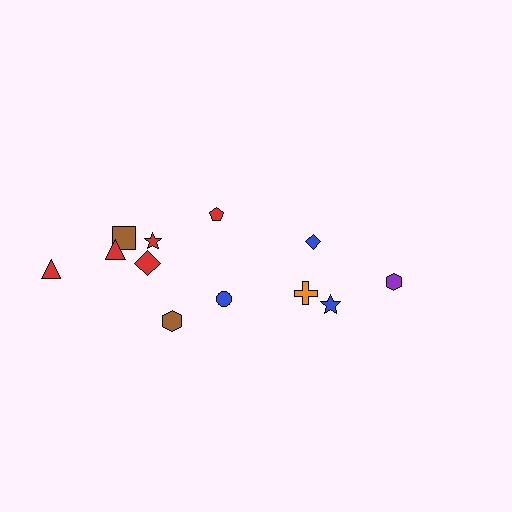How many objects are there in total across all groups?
There are 12 objects.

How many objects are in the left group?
There are 7 objects.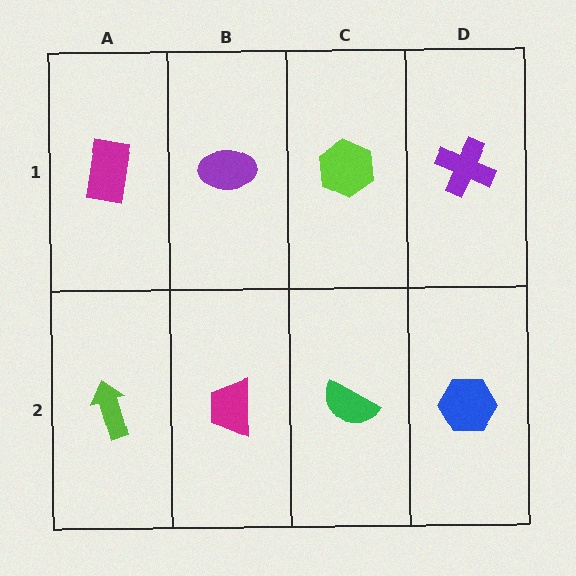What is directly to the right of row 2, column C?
A blue hexagon.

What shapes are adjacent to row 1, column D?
A blue hexagon (row 2, column D), a lime hexagon (row 1, column C).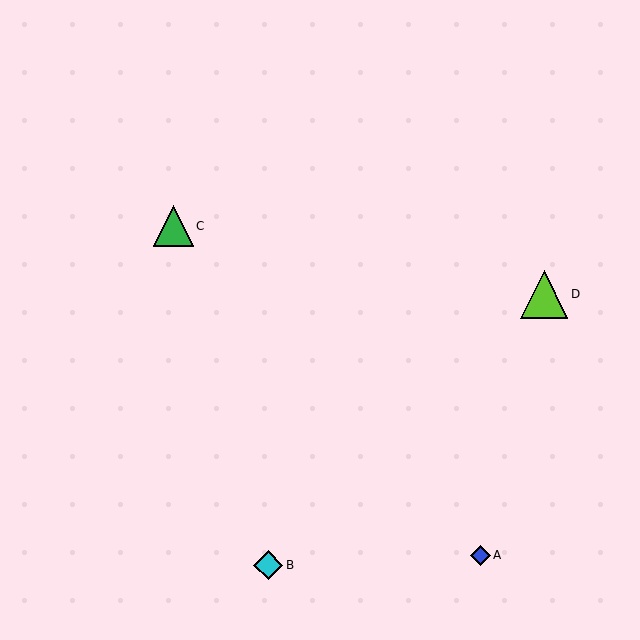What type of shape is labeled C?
Shape C is a green triangle.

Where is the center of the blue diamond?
The center of the blue diamond is at (480, 555).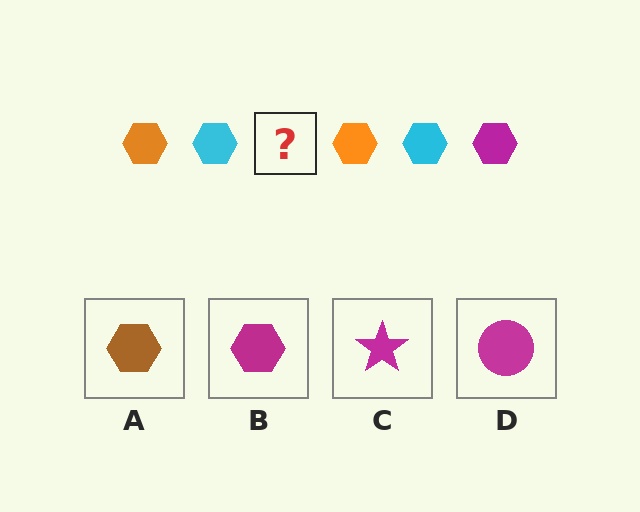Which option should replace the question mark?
Option B.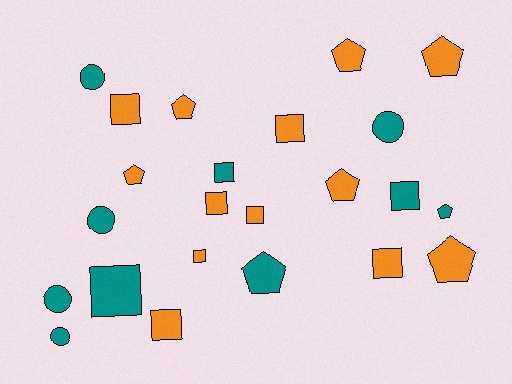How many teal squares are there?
There are 3 teal squares.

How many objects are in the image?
There are 23 objects.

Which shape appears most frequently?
Square, with 10 objects.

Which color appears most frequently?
Orange, with 13 objects.